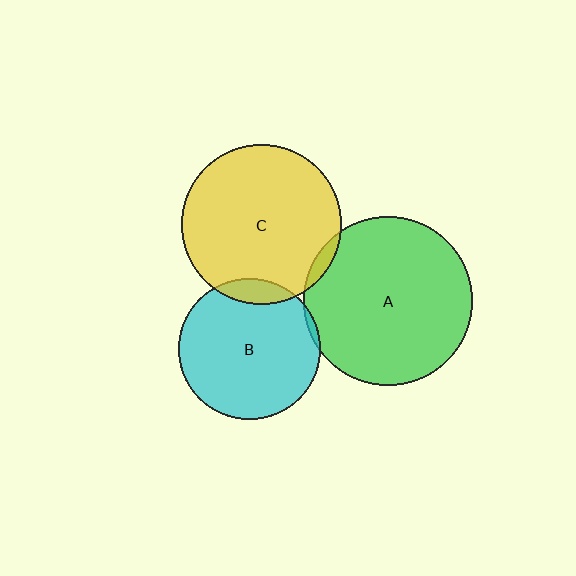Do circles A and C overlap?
Yes.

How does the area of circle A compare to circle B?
Approximately 1.4 times.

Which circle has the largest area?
Circle A (green).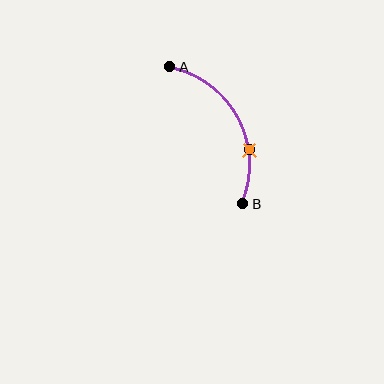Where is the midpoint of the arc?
The arc midpoint is the point on the curve farthest from the straight line joining A and B. It sits to the right of that line.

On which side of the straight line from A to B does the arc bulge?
The arc bulges to the right of the straight line connecting A and B.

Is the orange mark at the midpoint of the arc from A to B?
No. The orange mark lies on the arc but is closer to endpoint B. The arc midpoint would be at the point on the curve equidistant along the arc from both A and B.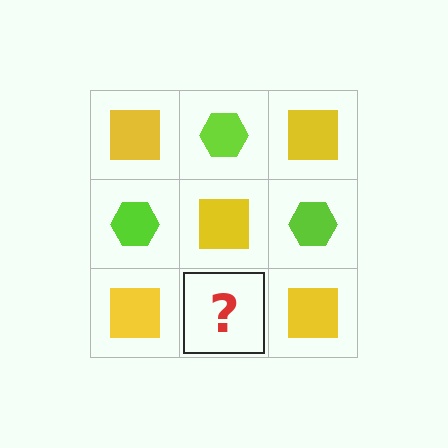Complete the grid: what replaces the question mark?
The question mark should be replaced with a lime hexagon.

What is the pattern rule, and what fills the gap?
The rule is that it alternates yellow square and lime hexagon in a checkerboard pattern. The gap should be filled with a lime hexagon.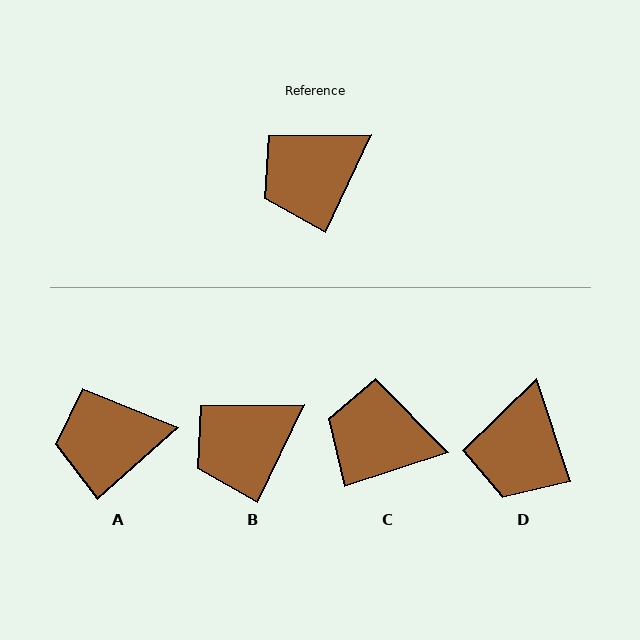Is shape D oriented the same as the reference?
No, it is off by about 43 degrees.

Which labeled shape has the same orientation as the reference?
B.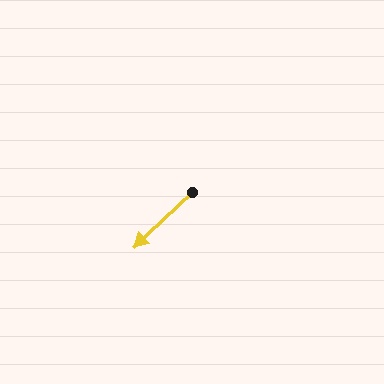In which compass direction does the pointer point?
Southwest.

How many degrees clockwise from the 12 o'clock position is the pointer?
Approximately 227 degrees.